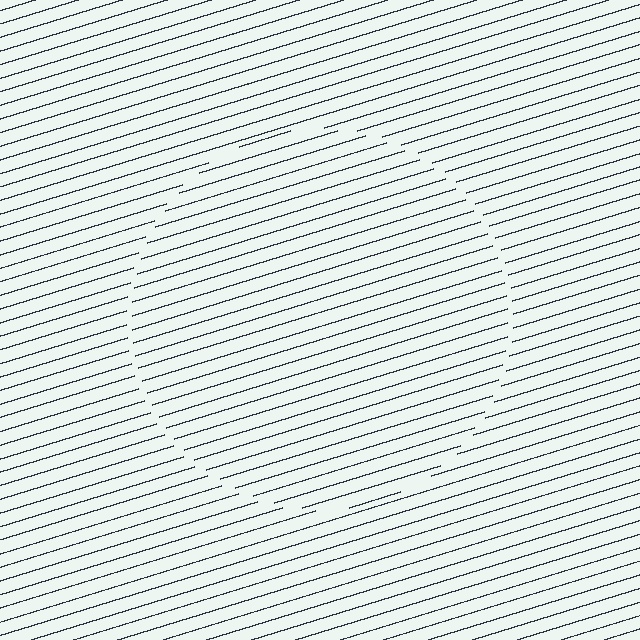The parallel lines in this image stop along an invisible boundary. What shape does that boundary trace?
An illusory circle. The interior of the shape contains the same grating, shifted by half a period — the contour is defined by the phase discontinuity where line-ends from the inner and outer gratings abut.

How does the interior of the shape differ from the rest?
The interior of the shape contains the same grating, shifted by half a period — the contour is defined by the phase discontinuity where line-ends from the inner and outer gratings abut.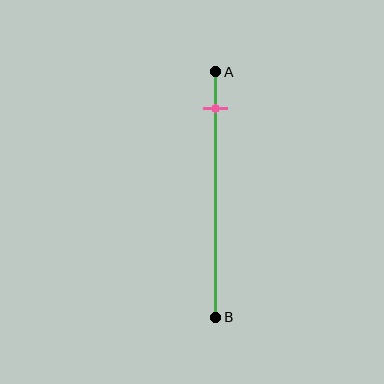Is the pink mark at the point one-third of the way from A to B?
No, the mark is at about 15% from A, not at the 33% one-third point.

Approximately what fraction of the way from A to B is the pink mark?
The pink mark is approximately 15% of the way from A to B.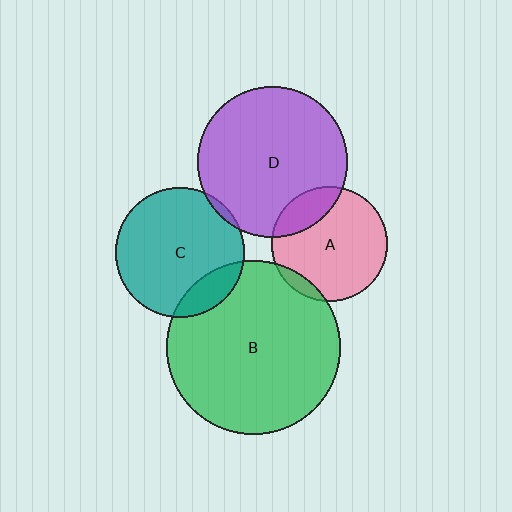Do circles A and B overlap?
Yes.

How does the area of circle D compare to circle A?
Approximately 1.7 times.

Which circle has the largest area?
Circle B (green).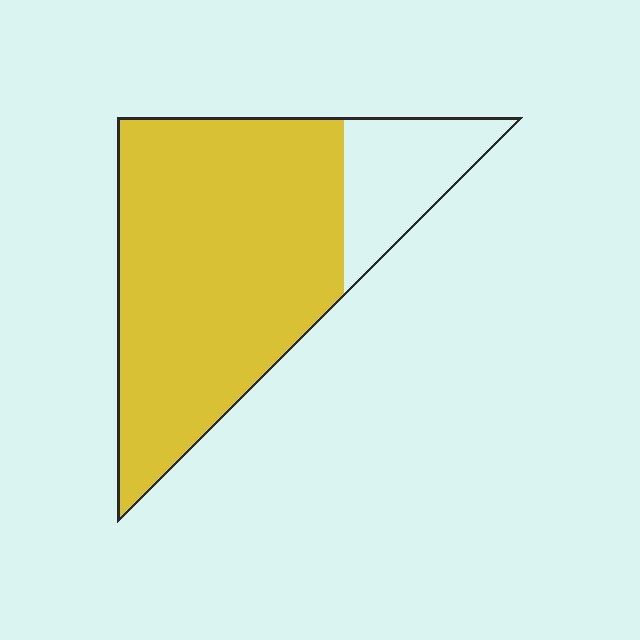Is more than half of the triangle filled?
Yes.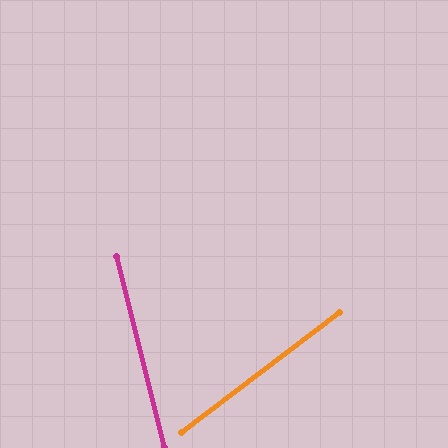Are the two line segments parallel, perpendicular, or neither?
Neither parallel nor perpendicular — they differ by about 67°.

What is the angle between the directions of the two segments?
Approximately 67 degrees.